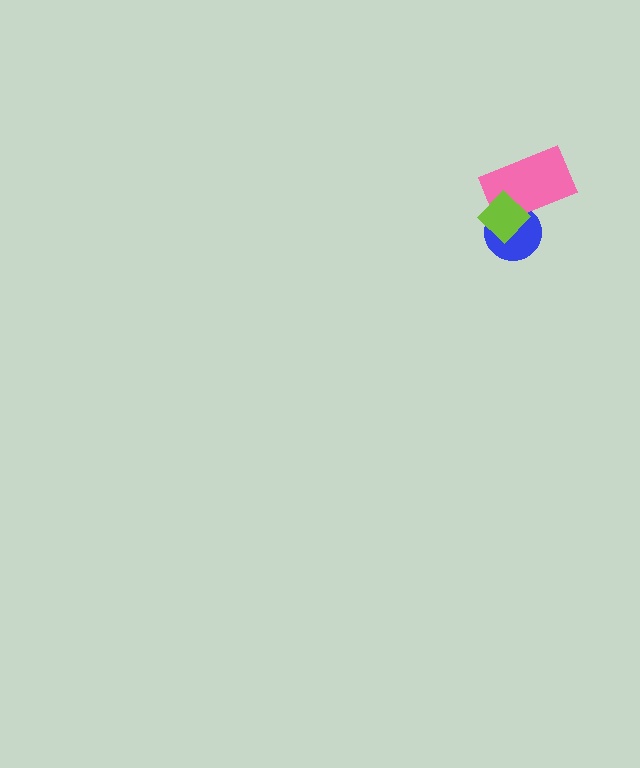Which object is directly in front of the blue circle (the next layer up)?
The pink rectangle is directly in front of the blue circle.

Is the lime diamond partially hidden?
No, no other shape covers it.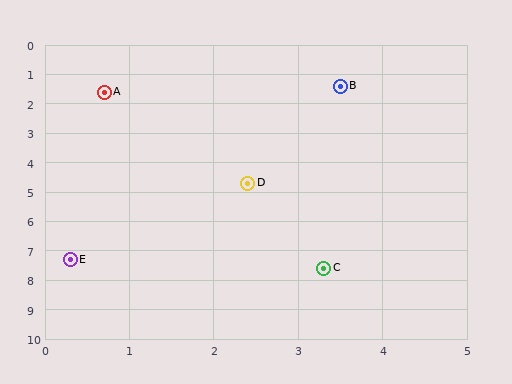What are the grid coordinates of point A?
Point A is at approximately (0.7, 1.6).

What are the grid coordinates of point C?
Point C is at approximately (3.3, 7.6).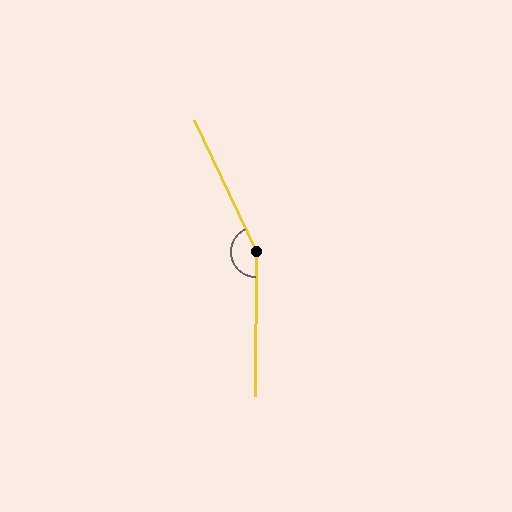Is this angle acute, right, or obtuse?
It is obtuse.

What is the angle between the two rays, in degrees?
Approximately 155 degrees.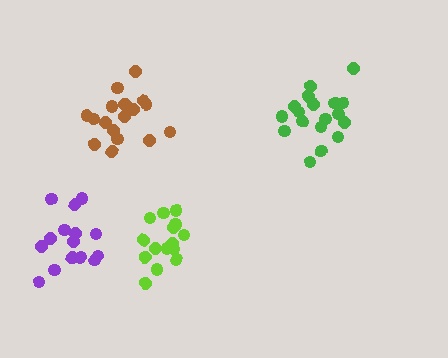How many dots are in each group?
Group 1: 18 dots, Group 2: 19 dots, Group 3: 16 dots, Group 4: 16 dots (69 total).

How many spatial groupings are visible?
There are 4 spatial groupings.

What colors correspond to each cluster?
The clusters are colored: green, brown, lime, purple.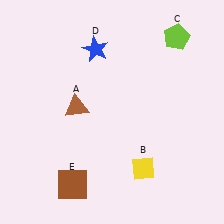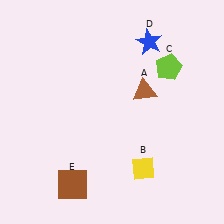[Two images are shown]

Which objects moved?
The objects that moved are: the brown triangle (A), the lime pentagon (C), the blue star (D).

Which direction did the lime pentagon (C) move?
The lime pentagon (C) moved down.